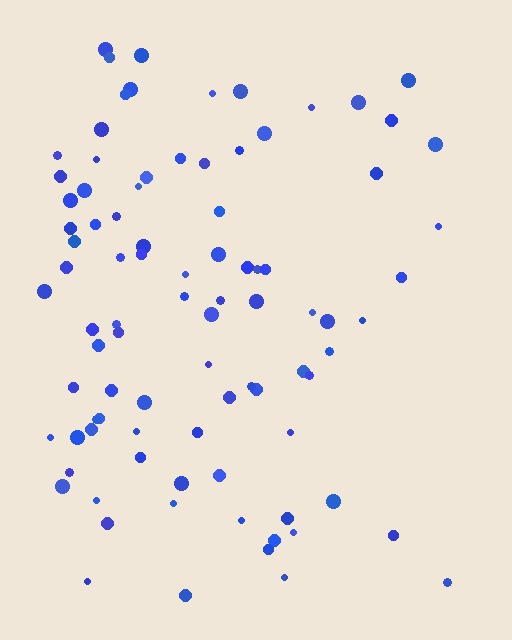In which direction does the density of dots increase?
From right to left, with the left side densest.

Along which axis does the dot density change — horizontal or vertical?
Horizontal.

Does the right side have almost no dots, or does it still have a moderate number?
Still a moderate number, just noticeably fewer than the left.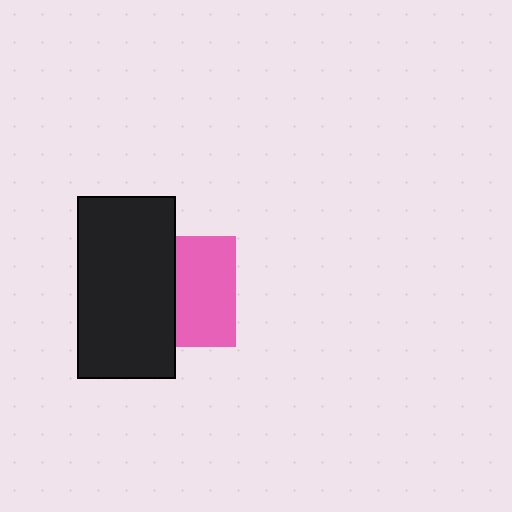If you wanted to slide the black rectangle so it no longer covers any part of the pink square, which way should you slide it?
Slide it left — that is the most direct way to separate the two shapes.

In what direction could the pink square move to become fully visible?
The pink square could move right. That would shift it out from behind the black rectangle entirely.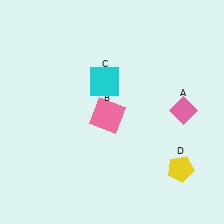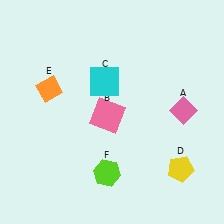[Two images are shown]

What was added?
An orange diamond (E), a lime hexagon (F) were added in Image 2.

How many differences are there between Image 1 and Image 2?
There are 2 differences between the two images.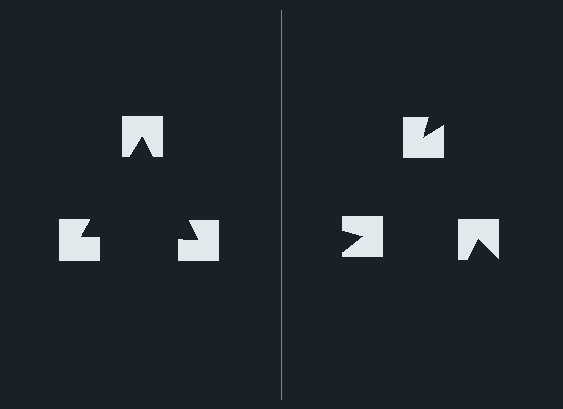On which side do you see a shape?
An illusory triangle appears on the left side. On the right side the wedge cuts are rotated, so no coherent shape forms.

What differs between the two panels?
The notched squares are positioned identically on both sides; only the wedge orientations differ. On the left they align to a triangle; on the right they are misaligned.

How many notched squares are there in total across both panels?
6 — 3 on each side.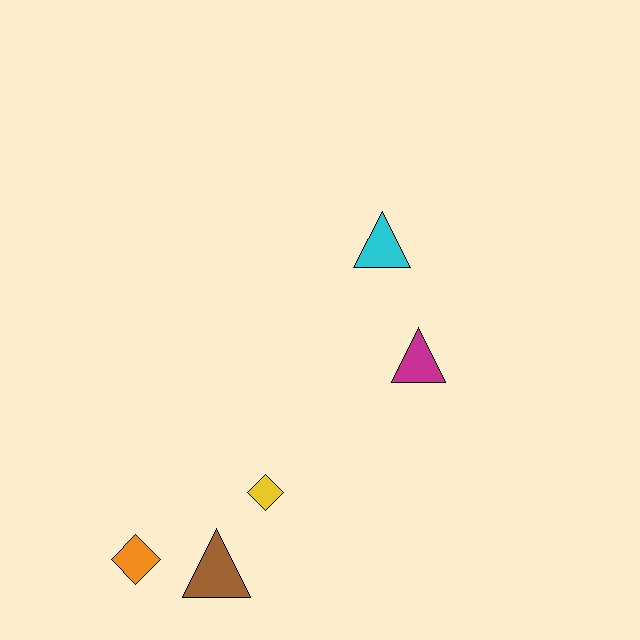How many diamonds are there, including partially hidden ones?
There are 2 diamonds.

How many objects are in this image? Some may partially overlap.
There are 5 objects.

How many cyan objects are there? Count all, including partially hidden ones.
There is 1 cyan object.